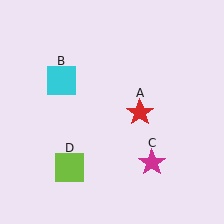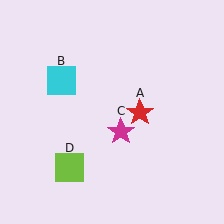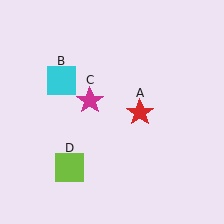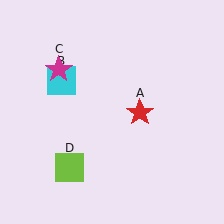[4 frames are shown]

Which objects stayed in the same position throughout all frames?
Red star (object A) and cyan square (object B) and lime square (object D) remained stationary.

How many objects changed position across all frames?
1 object changed position: magenta star (object C).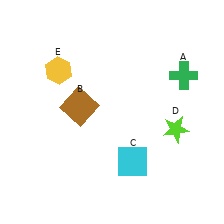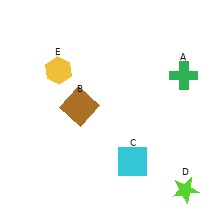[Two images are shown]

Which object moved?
The lime star (D) moved down.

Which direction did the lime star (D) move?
The lime star (D) moved down.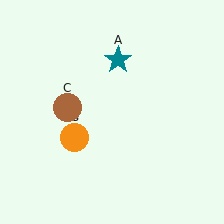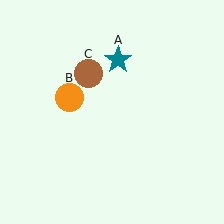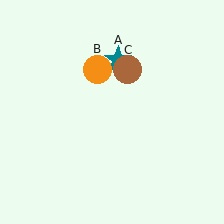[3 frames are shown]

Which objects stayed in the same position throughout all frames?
Teal star (object A) remained stationary.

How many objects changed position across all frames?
2 objects changed position: orange circle (object B), brown circle (object C).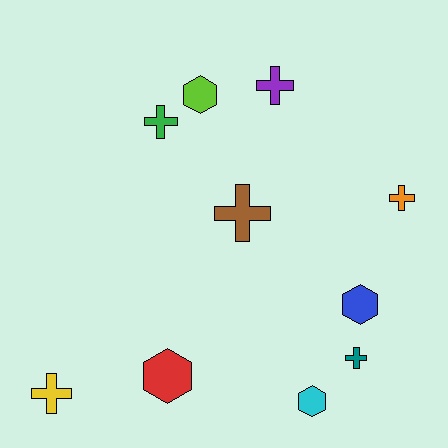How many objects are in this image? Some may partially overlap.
There are 10 objects.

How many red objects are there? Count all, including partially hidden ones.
There is 1 red object.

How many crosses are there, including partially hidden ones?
There are 6 crosses.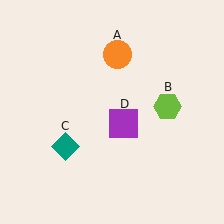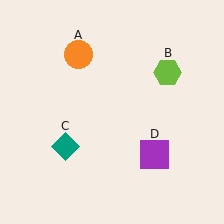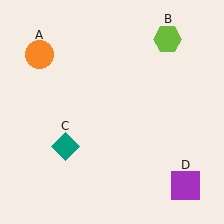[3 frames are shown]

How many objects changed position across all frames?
3 objects changed position: orange circle (object A), lime hexagon (object B), purple square (object D).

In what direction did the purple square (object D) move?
The purple square (object D) moved down and to the right.